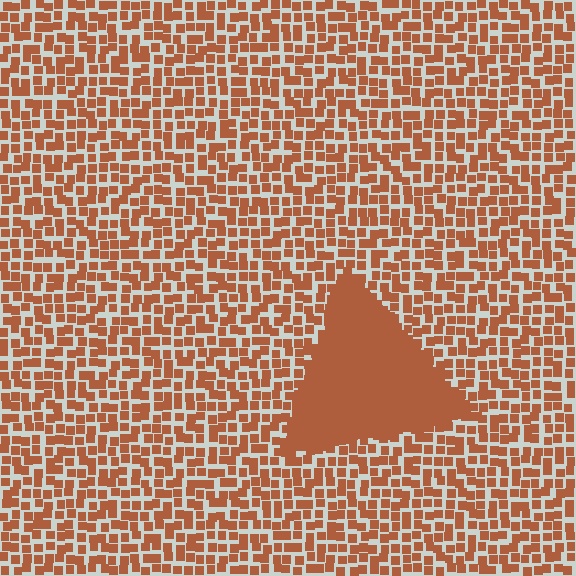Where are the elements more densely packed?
The elements are more densely packed inside the triangle boundary.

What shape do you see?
I see a triangle.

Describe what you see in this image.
The image contains small brown elements arranged at two different densities. A triangle-shaped region is visible where the elements are more densely packed than the surrounding area.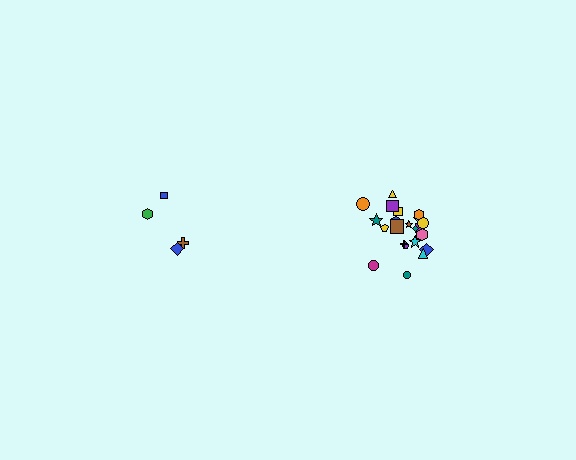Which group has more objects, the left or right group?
The right group.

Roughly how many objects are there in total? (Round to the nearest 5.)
Roughly 25 objects in total.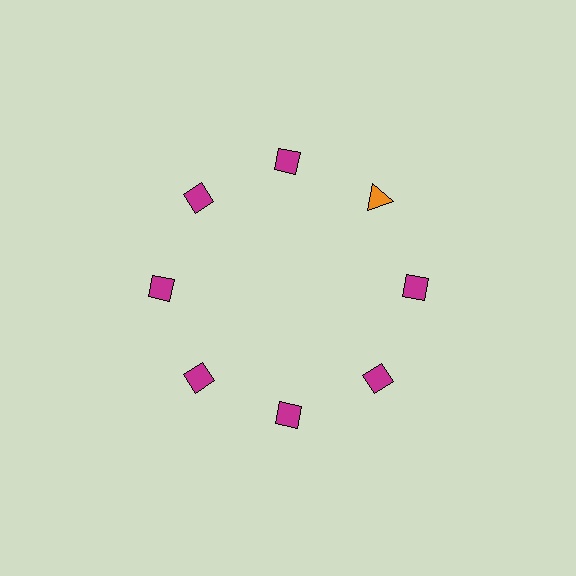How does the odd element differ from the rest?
It differs in both color (orange instead of magenta) and shape (triangle instead of diamond).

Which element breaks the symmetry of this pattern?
The orange triangle at roughly the 2 o'clock position breaks the symmetry. All other shapes are magenta diamonds.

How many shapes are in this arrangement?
There are 8 shapes arranged in a ring pattern.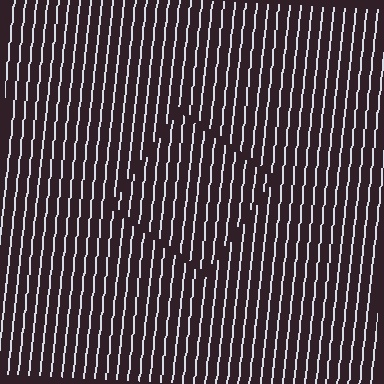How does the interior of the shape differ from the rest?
The interior of the shape contains the same grating, shifted by half a period — the contour is defined by the phase discontinuity where line-ends from the inner and outer gratings abut.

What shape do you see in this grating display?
An illusory square. The interior of the shape contains the same grating, shifted by half a period — the contour is defined by the phase discontinuity where line-ends from the inner and outer gratings abut.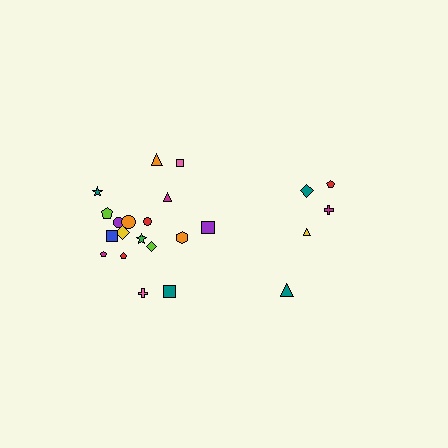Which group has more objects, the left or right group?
The left group.